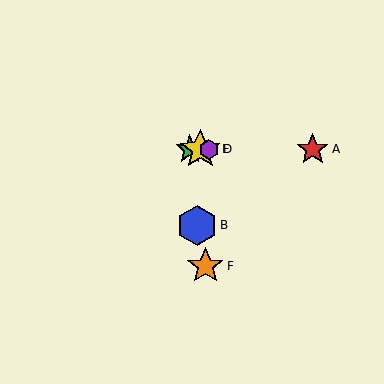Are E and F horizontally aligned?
No, E is at y≈149 and F is at y≈266.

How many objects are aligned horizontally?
4 objects (A, C, D, E) are aligned horizontally.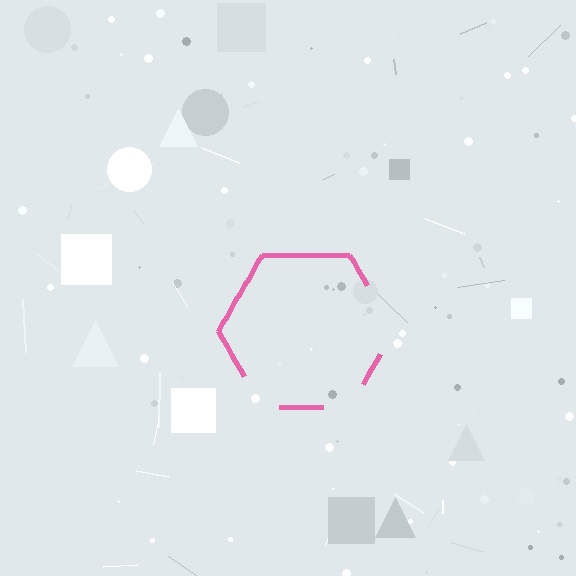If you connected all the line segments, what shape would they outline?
They would outline a hexagon.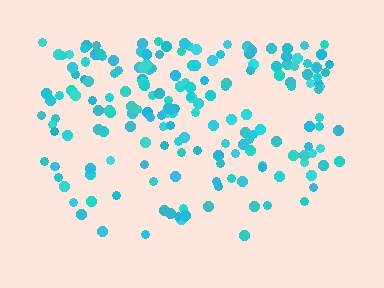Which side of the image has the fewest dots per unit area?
The bottom.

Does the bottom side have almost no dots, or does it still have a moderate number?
Still a moderate number, just noticeably fewer than the top.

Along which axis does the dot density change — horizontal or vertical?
Vertical.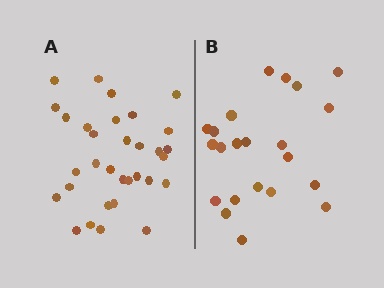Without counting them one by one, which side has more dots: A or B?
Region A (the left region) has more dots.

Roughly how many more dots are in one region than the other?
Region A has roughly 10 or so more dots than region B.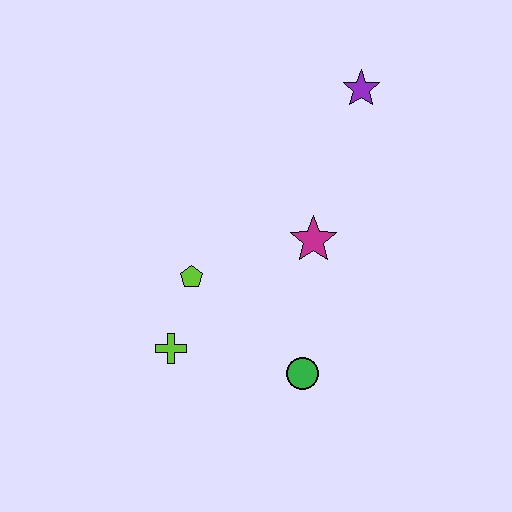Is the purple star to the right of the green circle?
Yes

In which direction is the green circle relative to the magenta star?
The green circle is below the magenta star.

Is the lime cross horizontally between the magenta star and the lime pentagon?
No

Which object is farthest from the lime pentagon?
The purple star is farthest from the lime pentagon.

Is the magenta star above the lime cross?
Yes